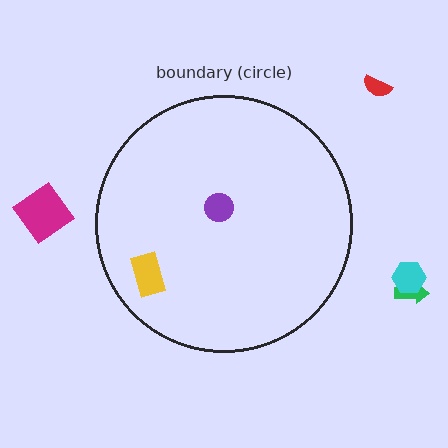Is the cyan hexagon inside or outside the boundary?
Outside.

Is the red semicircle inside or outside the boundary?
Outside.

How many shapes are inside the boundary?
2 inside, 4 outside.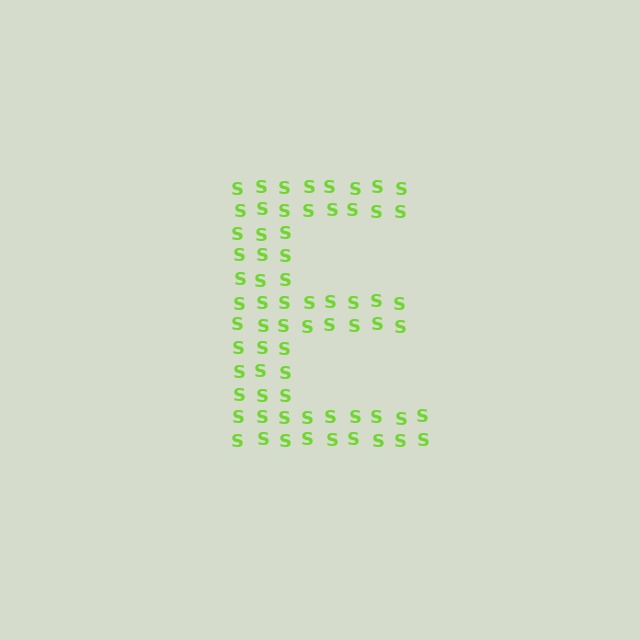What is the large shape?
The large shape is the letter E.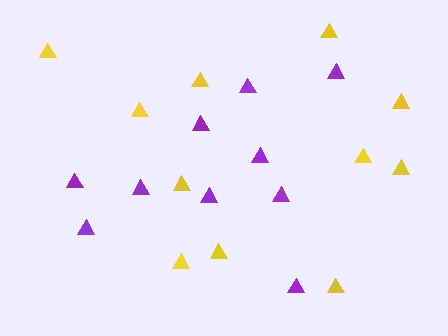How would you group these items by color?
There are 2 groups: one group of yellow triangles (11) and one group of purple triangles (10).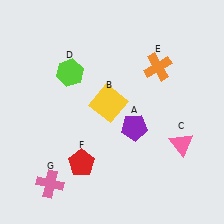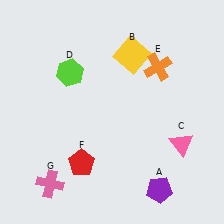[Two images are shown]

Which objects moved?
The objects that moved are: the purple pentagon (A), the yellow square (B).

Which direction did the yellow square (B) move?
The yellow square (B) moved up.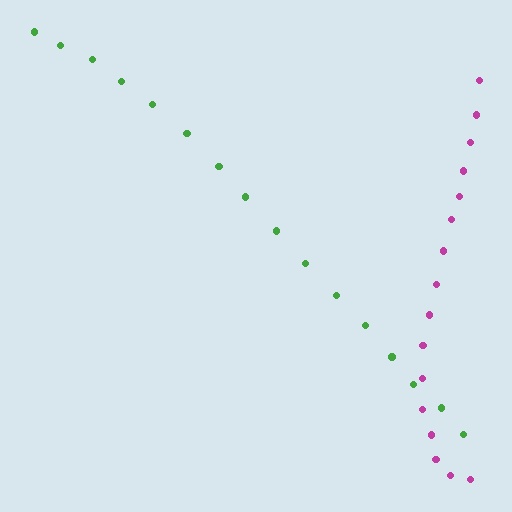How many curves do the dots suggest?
There are 2 distinct paths.